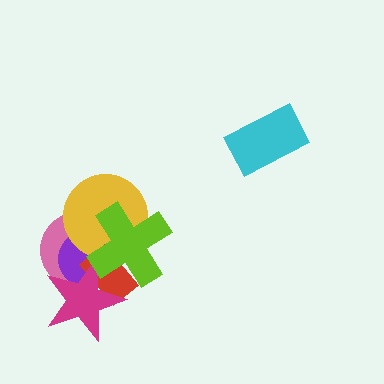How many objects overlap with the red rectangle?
5 objects overlap with the red rectangle.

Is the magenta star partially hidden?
Yes, it is partially covered by another shape.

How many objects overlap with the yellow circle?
4 objects overlap with the yellow circle.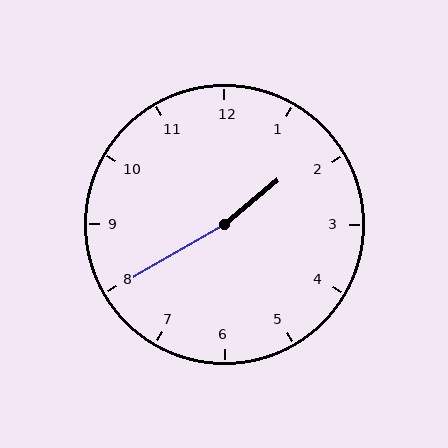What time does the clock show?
1:40.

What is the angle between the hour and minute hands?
Approximately 170 degrees.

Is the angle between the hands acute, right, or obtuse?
It is obtuse.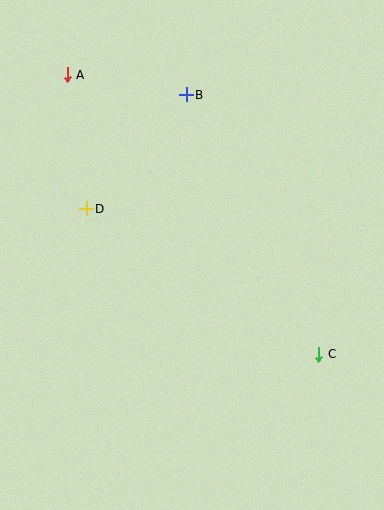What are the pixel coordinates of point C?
Point C is at (319, 354).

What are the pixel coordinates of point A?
Point A is at (67, 75).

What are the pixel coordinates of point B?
Point B is at (186, 95).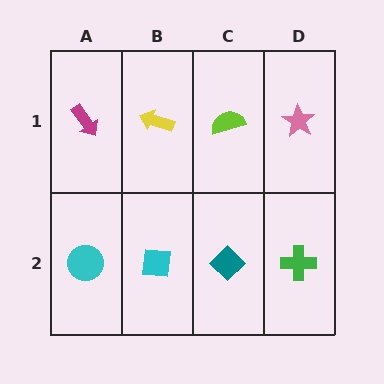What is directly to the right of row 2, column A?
A cyan square.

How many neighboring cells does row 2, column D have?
2.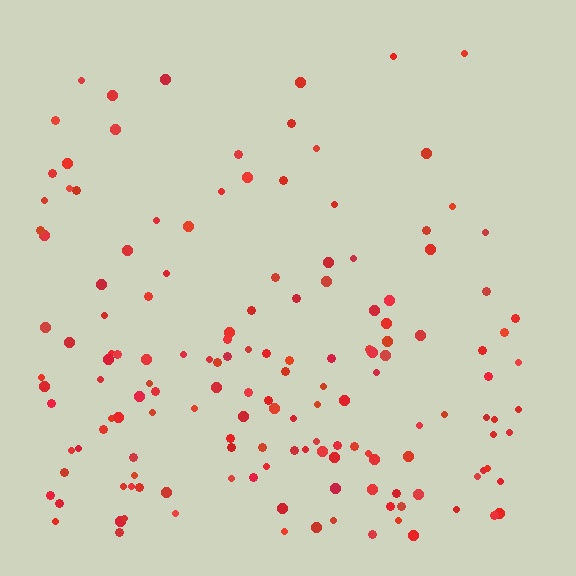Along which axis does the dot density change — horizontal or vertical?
Vertical.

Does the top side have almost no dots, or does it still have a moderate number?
Still a moderate number, just noticeably fewer than the bottom.